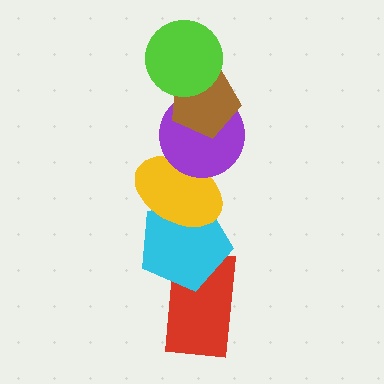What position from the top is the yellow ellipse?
The yellow ellipse is 4th from the top.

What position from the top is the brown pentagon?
The brown pentagon is 2nd from the top.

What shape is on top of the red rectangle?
The cyan pentagon is on top of the red rectangle.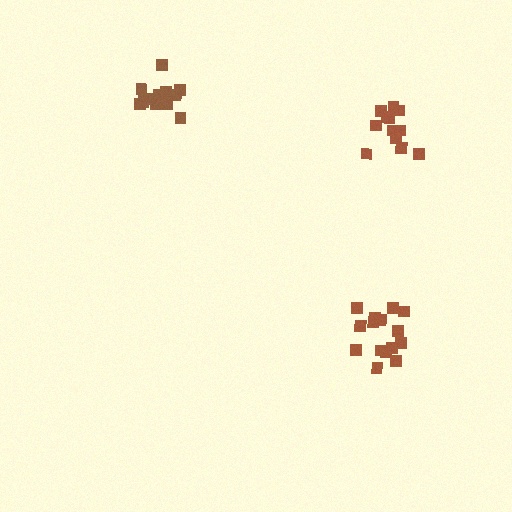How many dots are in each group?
Group 1: 12 dots, Group 2: 15 dots, Group 3: 12 dots (39 total).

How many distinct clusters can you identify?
There are 3 distinct clusters.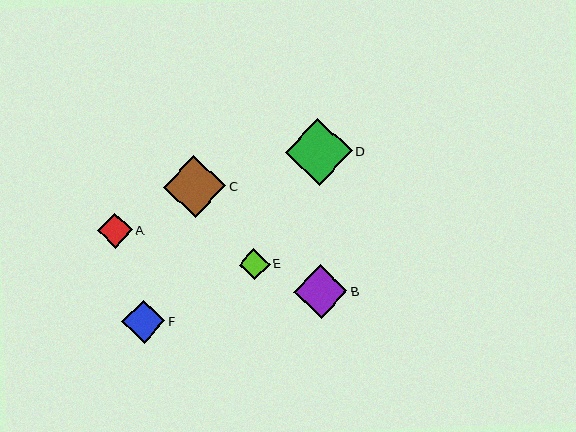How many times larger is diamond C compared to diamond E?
Diamond C is approximately 2.0 times the size of diamond E.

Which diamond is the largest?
Diamond D is the largest with a size of approximately 67 pixels.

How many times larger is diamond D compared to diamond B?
Diamond D is approximately 1.3 times the size of diamond B.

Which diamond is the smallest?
Diamond E is the smallest with a size of approximately 31 pixels.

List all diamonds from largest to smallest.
From largest to smallest: D, C, B, F, A, E.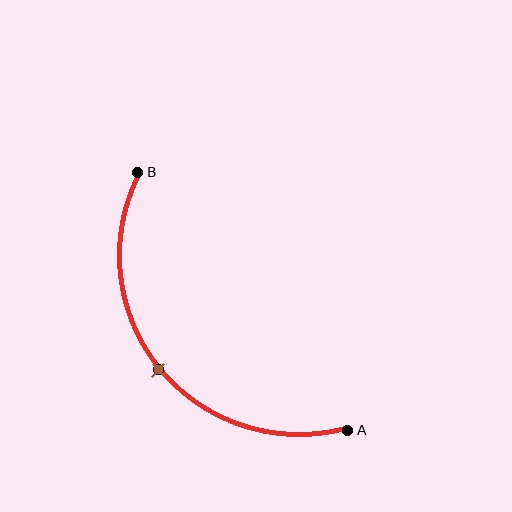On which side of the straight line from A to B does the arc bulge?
The arc bulges below and to the left of the straight line connecting A and B.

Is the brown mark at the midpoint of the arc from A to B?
Yes. The brown mark lies on the arc at equal arc-length from both A and B — it is the arc midpoint.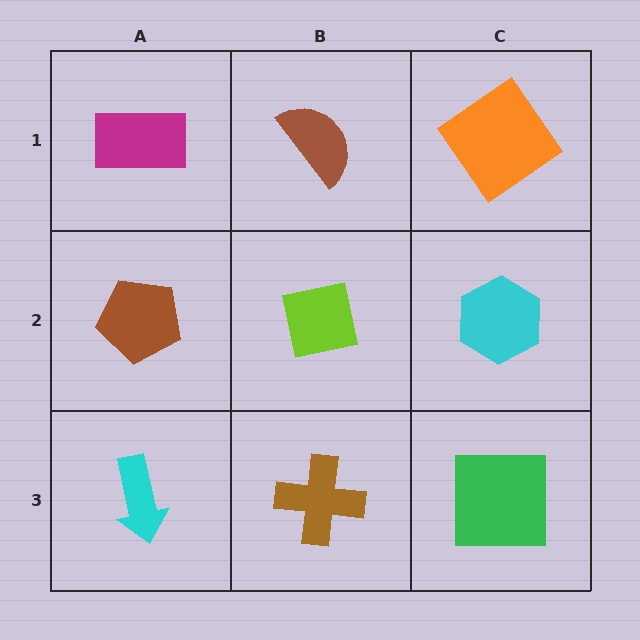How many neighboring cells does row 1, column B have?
3.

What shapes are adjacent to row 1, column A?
A brown pentagon (row 2, column A), a brown semicircle (row 1, column B).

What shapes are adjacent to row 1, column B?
A lime square (row 2, column B), a magenta rectangle (row 1, column A), an orange diamond (row 1, column C).